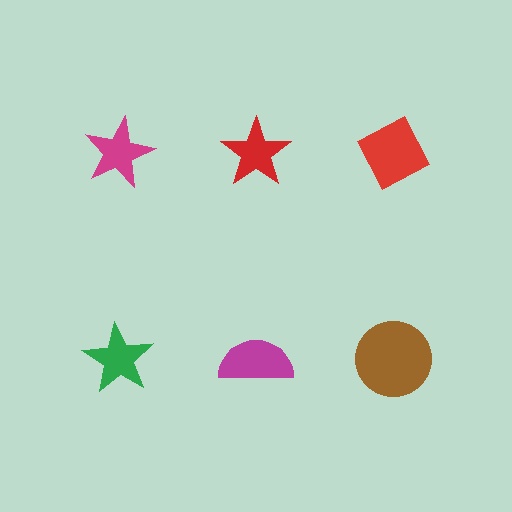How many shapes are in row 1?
3 shapes.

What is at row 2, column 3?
A brown circle.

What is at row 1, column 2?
A red star.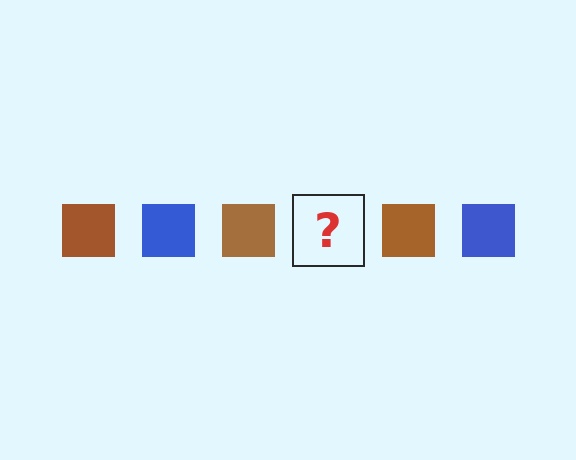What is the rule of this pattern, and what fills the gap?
The rule is that the pattern cycles through brown, blue squares. The gap should be filled with a blue square.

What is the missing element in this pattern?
The missing element is a blue square.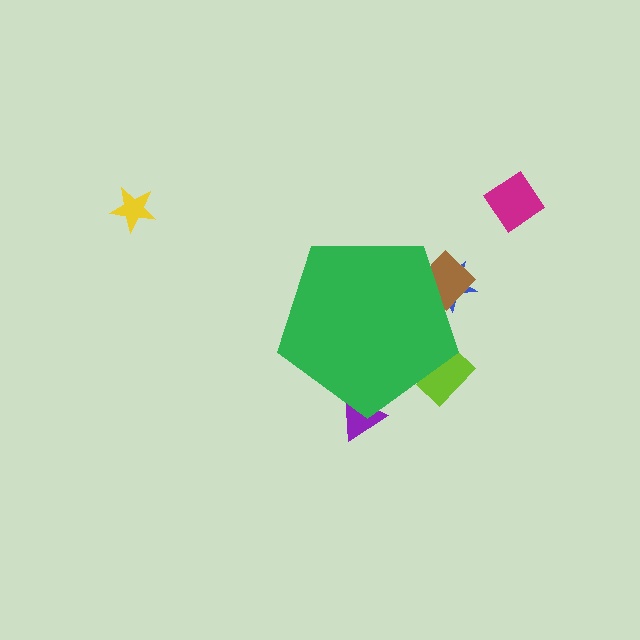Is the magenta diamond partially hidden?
No, the magenta diamond is fully visible.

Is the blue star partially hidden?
Yes, the blue star is partially hidden behind the green pentagon.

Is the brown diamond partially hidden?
Yes, the brown diamond is partially hidden behind the green pentagon.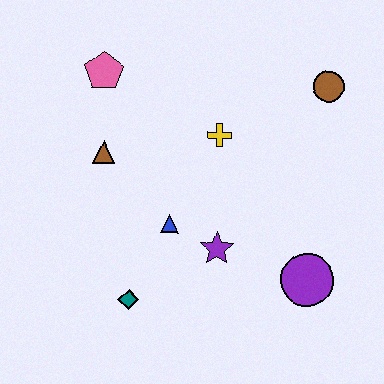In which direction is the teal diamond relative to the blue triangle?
The teal diamond is below the blue triangle.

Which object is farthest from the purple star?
The pink pentagon is farthest from the purple star.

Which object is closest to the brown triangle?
The pink pentagon is closest to the brown triangle.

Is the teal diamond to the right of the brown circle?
No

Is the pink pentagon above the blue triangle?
Yes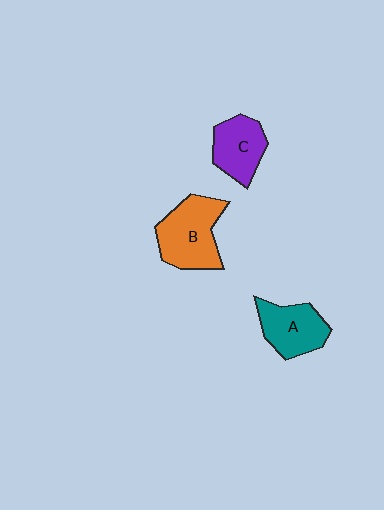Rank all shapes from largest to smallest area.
From largest to smallest: B (orange), A (teal), C (purple).